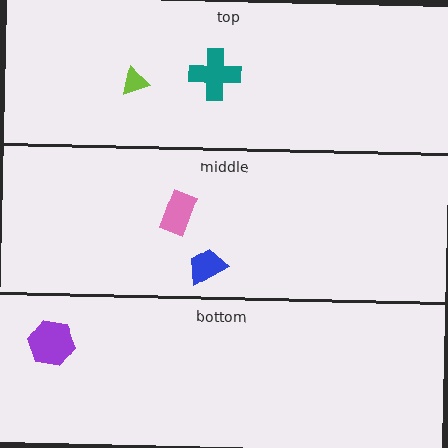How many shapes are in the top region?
2.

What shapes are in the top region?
The lime triangle, the teal cross.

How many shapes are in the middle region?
2.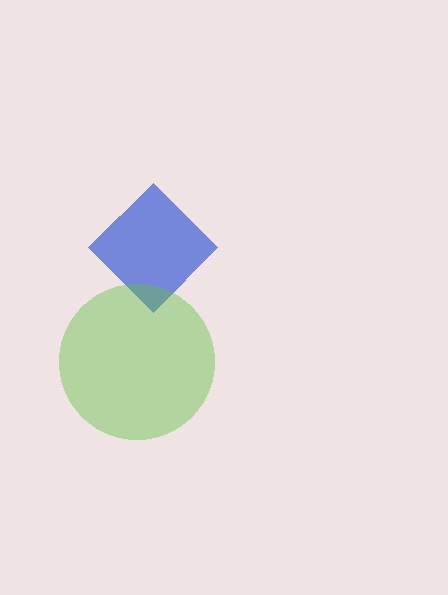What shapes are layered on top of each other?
The layered shapes are: a blue diamond, a lime circle.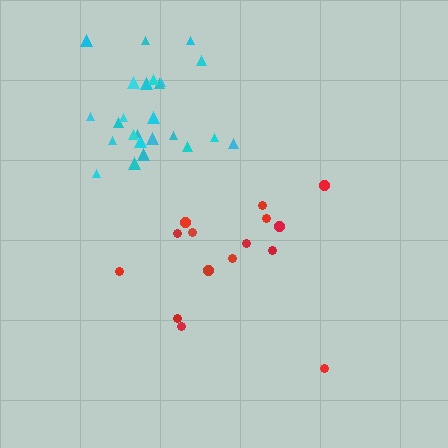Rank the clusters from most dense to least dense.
cyan, red.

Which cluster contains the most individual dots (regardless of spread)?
Cyan (25).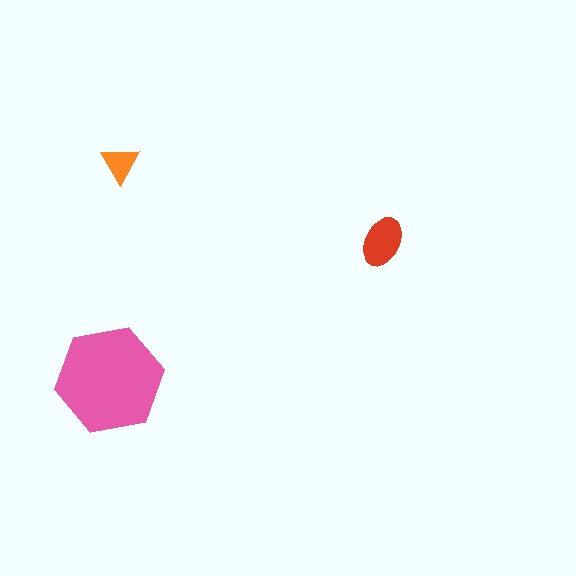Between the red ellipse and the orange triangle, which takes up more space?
The red ellipse.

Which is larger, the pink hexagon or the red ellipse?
The pink hexagon.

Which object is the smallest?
The orange triangle.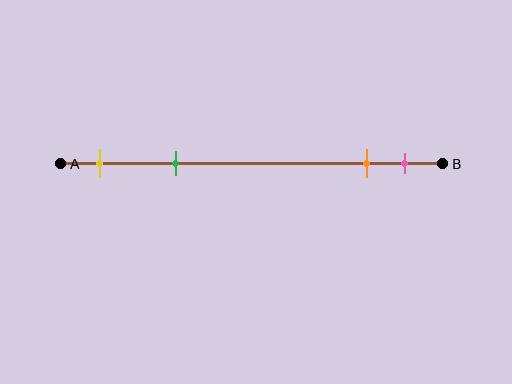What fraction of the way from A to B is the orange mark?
The orange mark is approximately 80% (0.8) of the way from A to B.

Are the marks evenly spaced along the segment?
No, the marks are not evenly spaced.